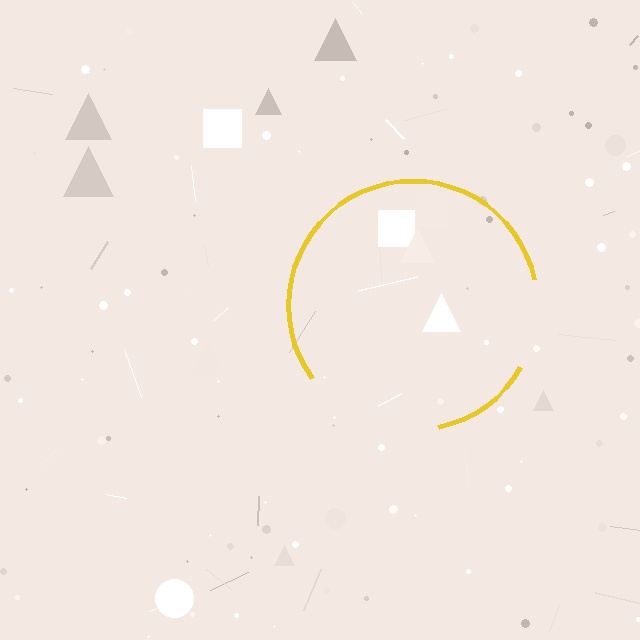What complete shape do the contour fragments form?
The contour fragments form a circle.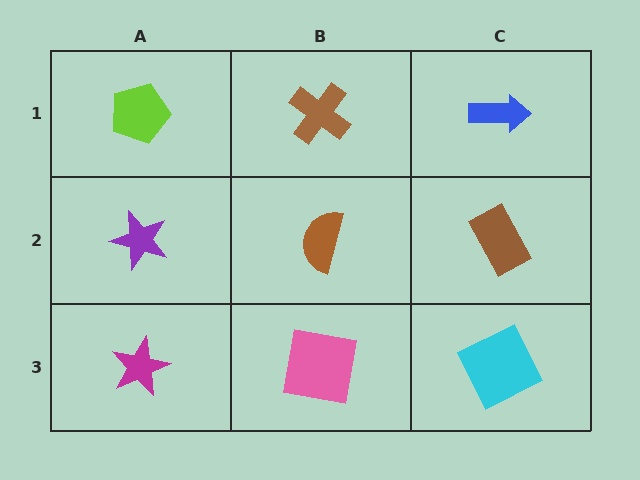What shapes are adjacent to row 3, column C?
A brown rectangle (row 2, column C), a pink square (row 3, column B).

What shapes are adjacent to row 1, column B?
A brown semicircle (row 2, column B), a lime pentagon (row 1, column A), a blue arrow (row 1, column C).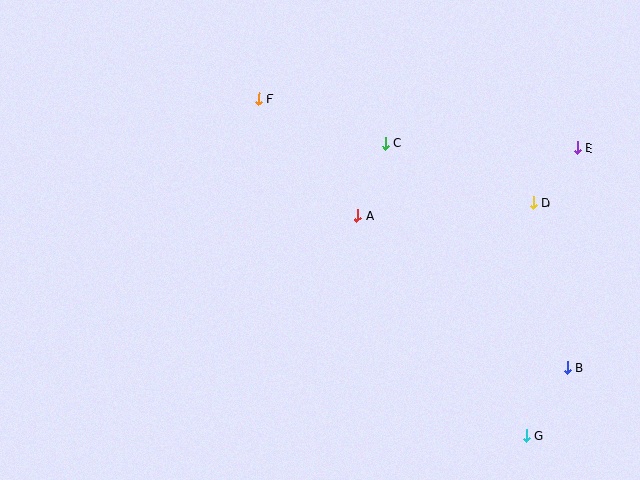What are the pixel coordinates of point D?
Point D is at (533, 203).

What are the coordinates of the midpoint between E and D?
The midpoint between E and D is at (555, 175).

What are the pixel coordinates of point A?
Point A is at (357, 216).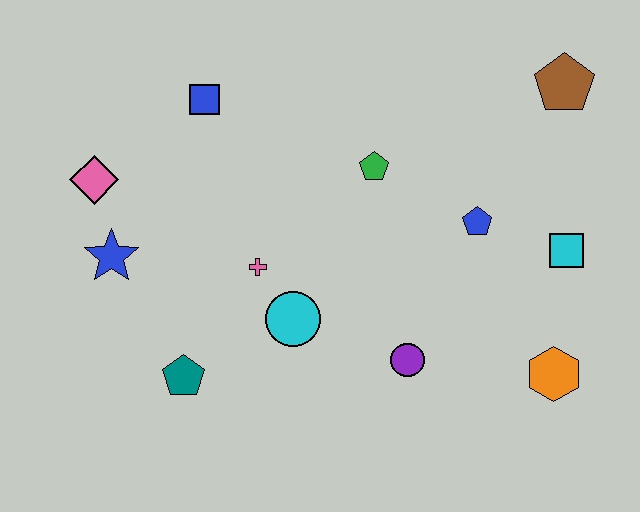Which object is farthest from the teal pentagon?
The brown pentagon is farthest from the teal pentagon.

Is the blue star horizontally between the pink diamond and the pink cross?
Yes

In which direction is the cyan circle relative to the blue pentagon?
The cyan circle is to the left of the blue pentagon.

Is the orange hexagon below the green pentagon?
Yes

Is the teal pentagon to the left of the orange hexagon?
Yes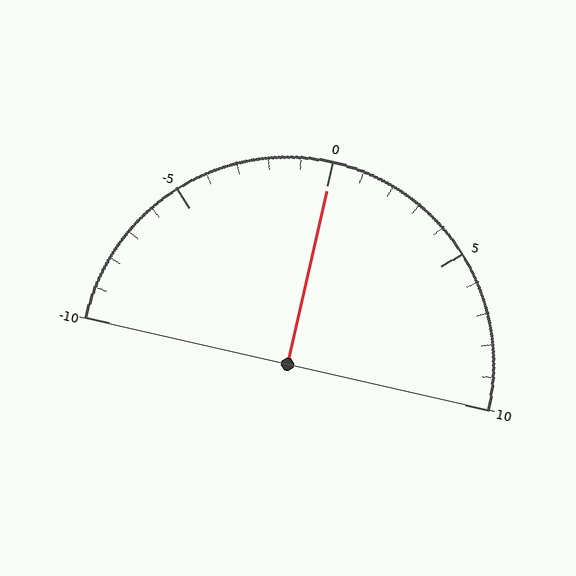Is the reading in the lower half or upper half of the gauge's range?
The reading is in the upper half of the range (-10 to 10).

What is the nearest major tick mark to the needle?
The nearest major tick mark is 0.